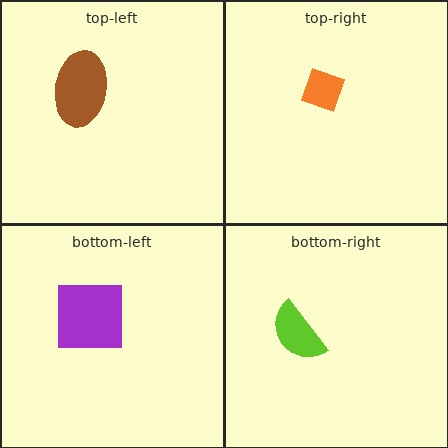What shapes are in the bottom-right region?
The lime semicircle.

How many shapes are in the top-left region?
1.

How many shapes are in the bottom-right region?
1.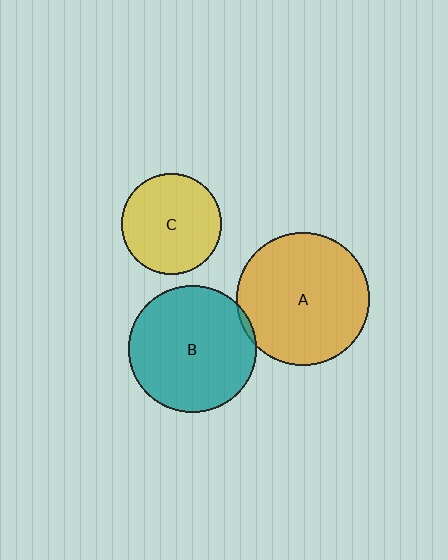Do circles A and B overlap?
Yes.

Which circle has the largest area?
Circle A (orange).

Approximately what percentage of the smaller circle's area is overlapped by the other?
Approximately 5%.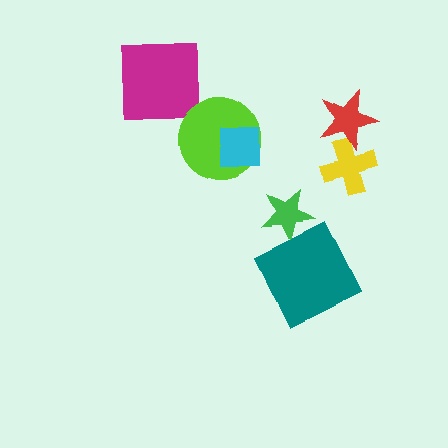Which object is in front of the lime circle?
The cyan square is in front of the lime circle.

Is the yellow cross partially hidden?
Yes, it is partially covered by another shape.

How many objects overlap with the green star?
0 objects overlap with the green star.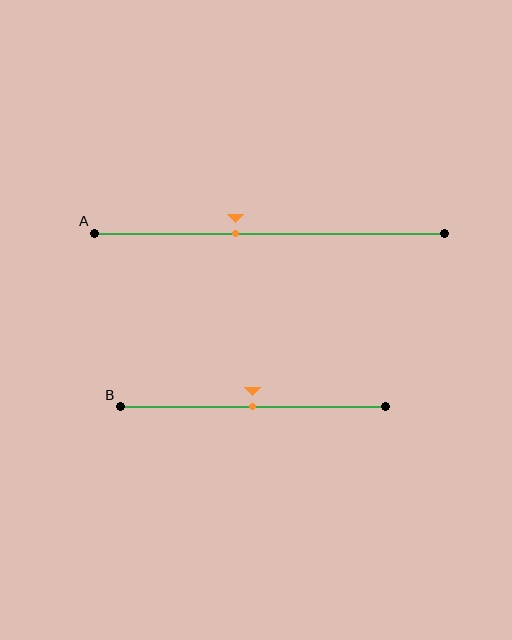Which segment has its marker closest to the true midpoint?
Segment B has its marker closest to the true midpoint.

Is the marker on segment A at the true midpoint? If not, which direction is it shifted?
No, the marker on segment A is shifted to the left by about 10% of the segment length.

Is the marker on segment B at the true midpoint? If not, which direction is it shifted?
Yes, the marker on segment B is at the true midpoint.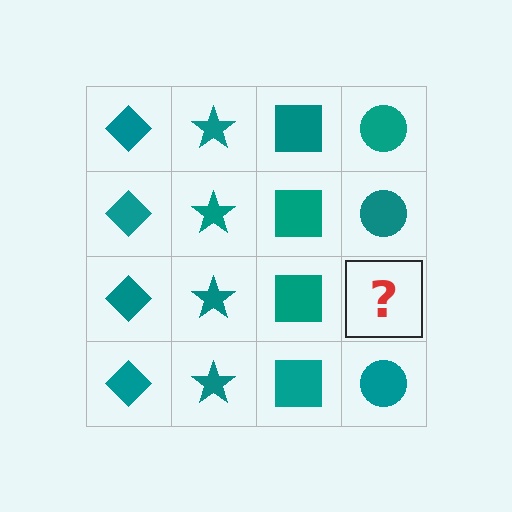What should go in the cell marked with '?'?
The missing cell should contain a teal circle.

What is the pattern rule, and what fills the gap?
The rule is that each column has a consistent shape. The gap should be filled with a teal circle.